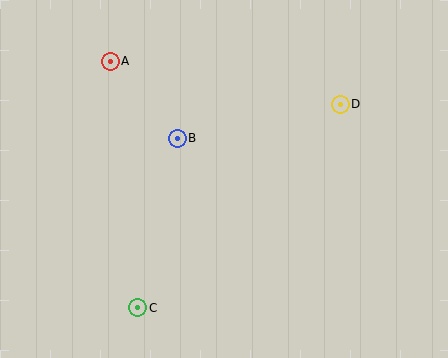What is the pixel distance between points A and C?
The distance between A and C is 248 pixels.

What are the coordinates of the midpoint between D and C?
The midpoint between D and C is at (239, 206).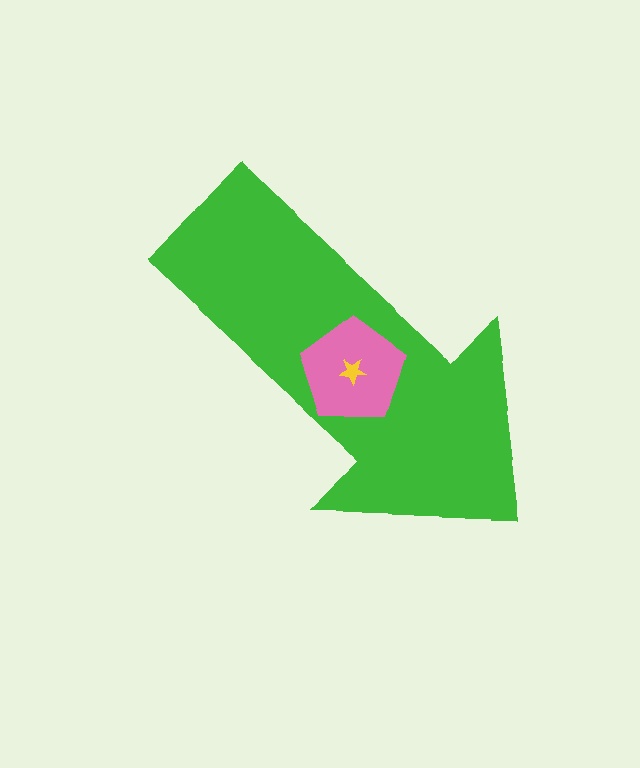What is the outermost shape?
The green arrow.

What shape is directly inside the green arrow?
The pink pentagon.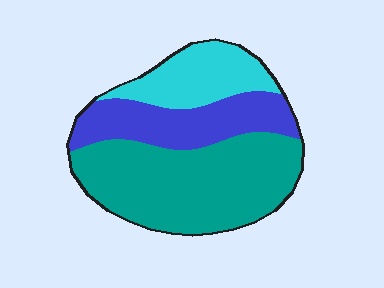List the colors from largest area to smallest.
From largest to smallest: teal, blue, cyan.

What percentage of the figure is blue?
Blue covers 27% of the figure.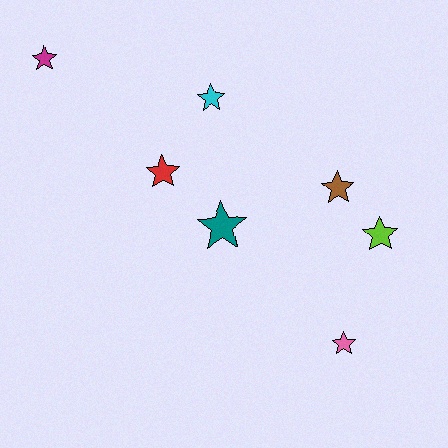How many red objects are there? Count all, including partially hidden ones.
There is 1 red object.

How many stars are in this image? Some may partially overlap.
There are 7 stars.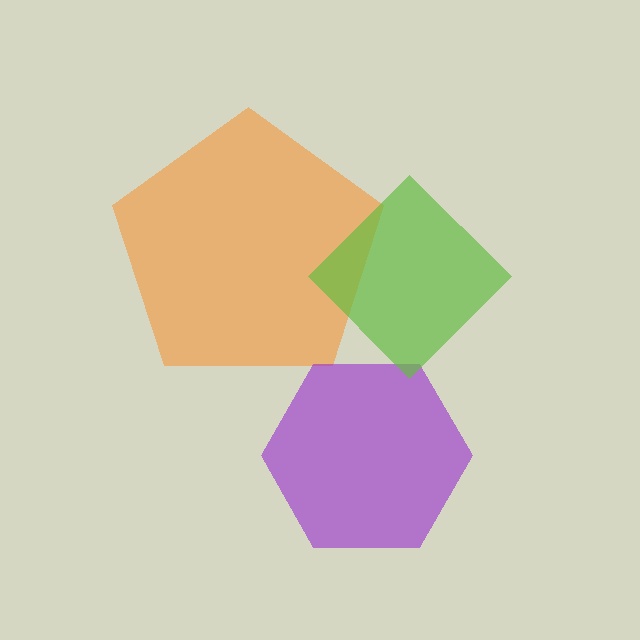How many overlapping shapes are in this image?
There are 3 overlapping shapes in the image.